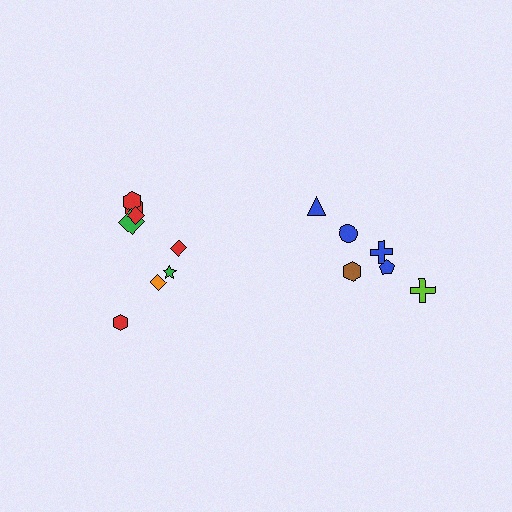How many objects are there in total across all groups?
There are 14 objects.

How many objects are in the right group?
There are 6 objects.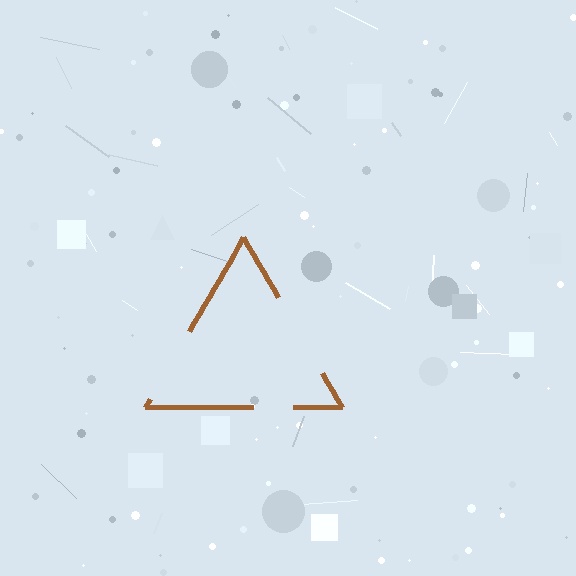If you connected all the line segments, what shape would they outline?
They would outline a triangle.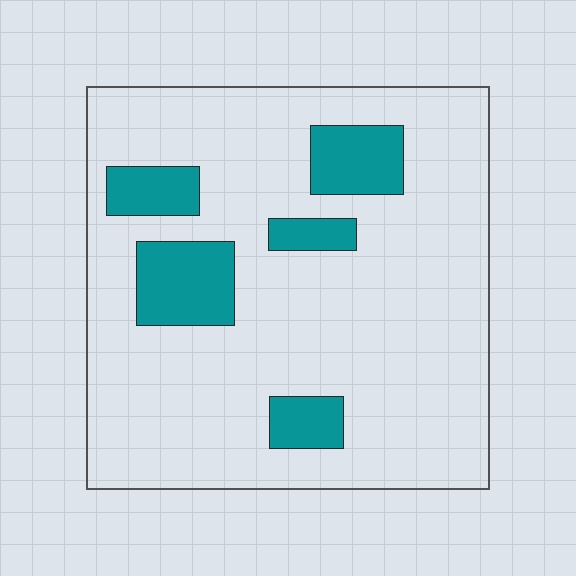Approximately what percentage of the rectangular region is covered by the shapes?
Approximately 15%.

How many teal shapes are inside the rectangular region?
5.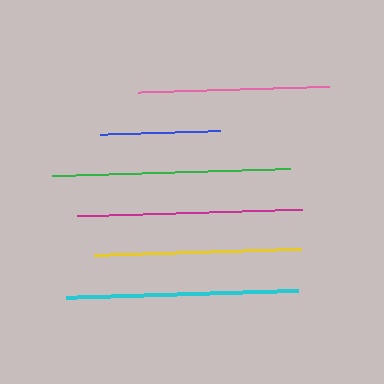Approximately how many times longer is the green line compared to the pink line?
The green line is approximately 1.2 times the length of the pink line.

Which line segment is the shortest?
The blue line is the shortest at approximately 120 pixels.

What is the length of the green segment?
The green segment is approximately 238 pixels long.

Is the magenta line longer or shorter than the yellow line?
The magenta line is longer than the yellow line.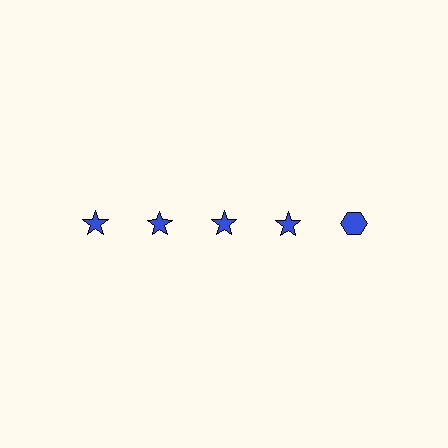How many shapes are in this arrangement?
There are 5 shapes arranged in a grid pattern.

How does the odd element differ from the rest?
It has a different shape: hexagon instead of star.